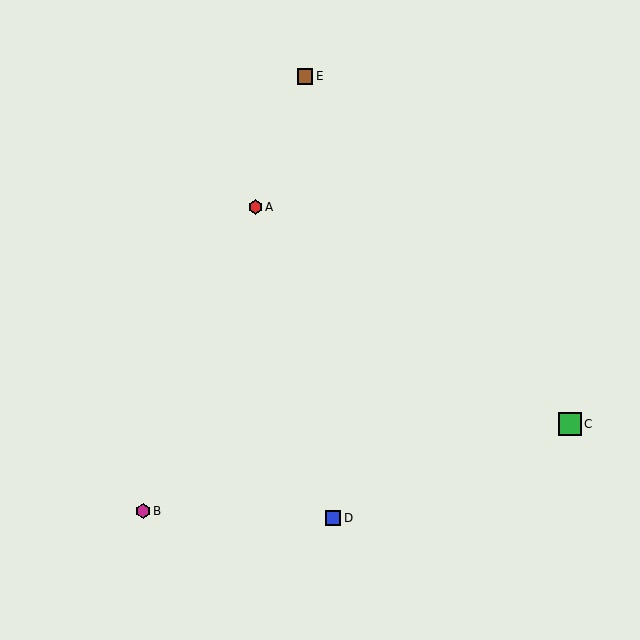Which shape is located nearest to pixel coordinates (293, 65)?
The brown square (labeled E) at (305, 76) is nearest to that location.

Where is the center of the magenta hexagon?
The center of the magenta hexagon is at (143, 511).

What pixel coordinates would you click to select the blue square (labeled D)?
Click at (333, 518) to select the blue square D.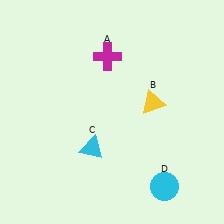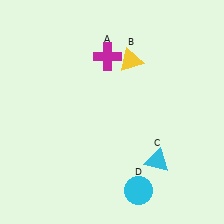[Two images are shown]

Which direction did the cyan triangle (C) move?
The cyan triangle (C) moved right.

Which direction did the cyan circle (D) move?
The cyan circle (D) moved left.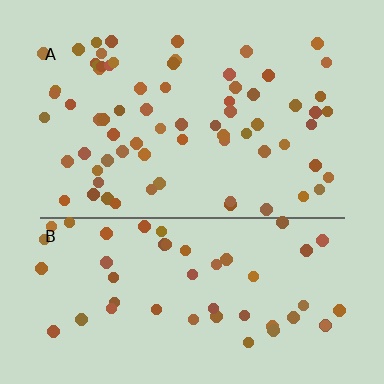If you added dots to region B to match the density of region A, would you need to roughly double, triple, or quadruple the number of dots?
Approximately double.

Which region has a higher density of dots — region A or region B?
A (the top).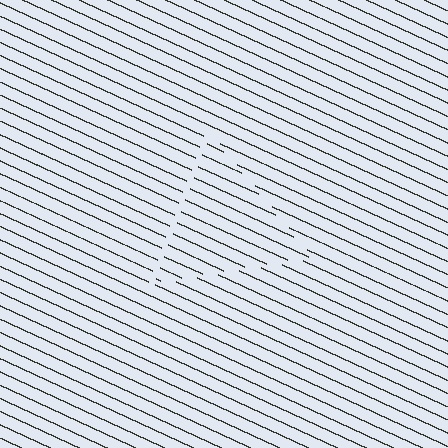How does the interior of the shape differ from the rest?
The interior of the shape contains the same grating, shifted by half a period — the contour is defined by the phase discontinuity where line-ends from the inner and outer gratings abut.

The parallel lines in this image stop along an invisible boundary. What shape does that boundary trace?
An illusory triangle. The interior of the shape contains the same grating, shifted by half a period — the contour is defined by the phase discontinuity where line-ends from the inner and outer gratings abut.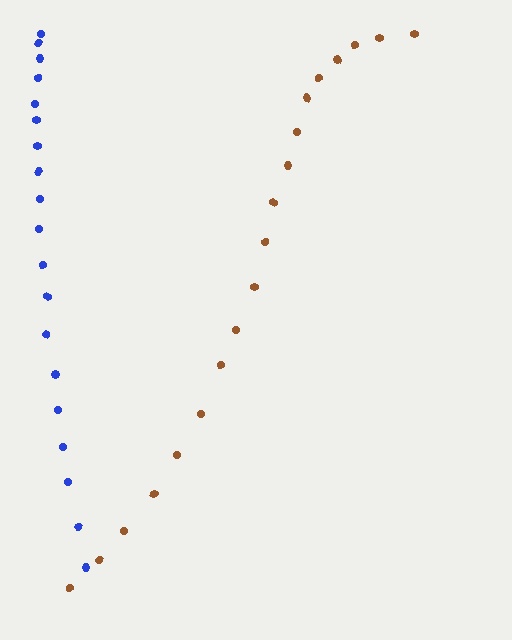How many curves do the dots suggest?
There are 2 distinct paths.